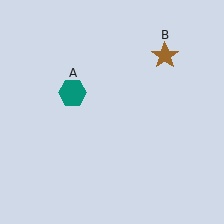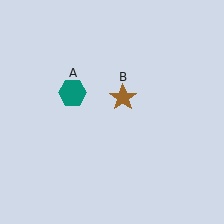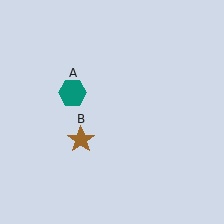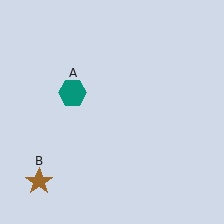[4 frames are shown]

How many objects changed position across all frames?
1 object changed position: brown star (object B).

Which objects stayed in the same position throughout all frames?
Teal hexagon (object A) remained stationary.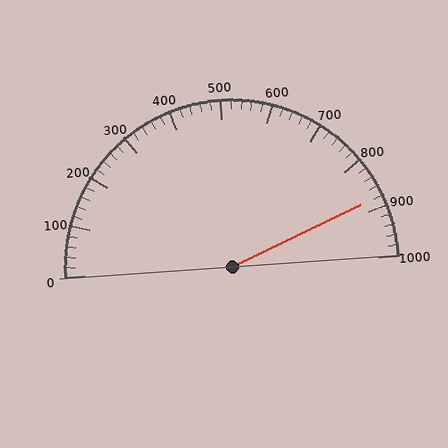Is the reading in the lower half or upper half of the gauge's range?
The reading is in the upper half of the range (0 to 1000).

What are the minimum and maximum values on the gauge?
The gauge ranges from 0 to 1000.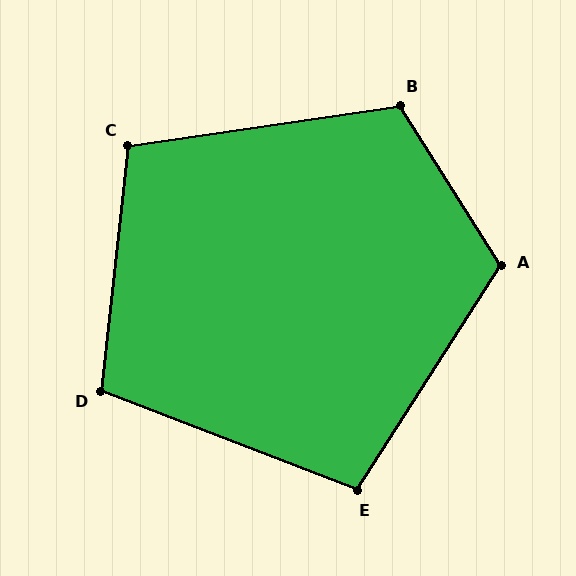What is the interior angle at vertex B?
Approximately 114 degrees (obtuse).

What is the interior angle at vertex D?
Approximately 105 degrees (obtuse).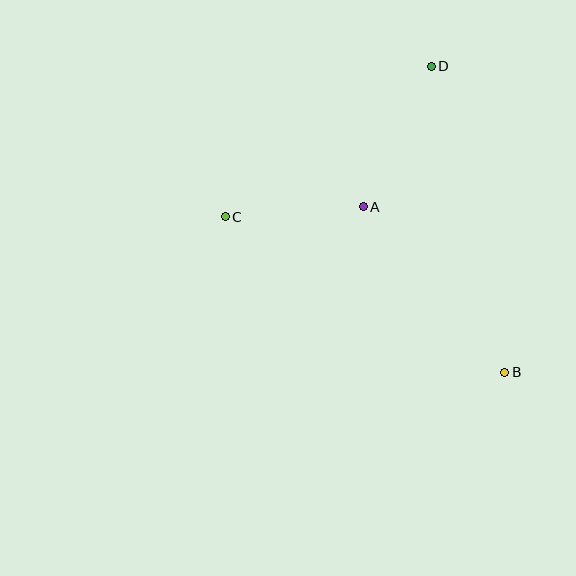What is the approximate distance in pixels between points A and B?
The distance between A and B is approximately 218 pixels.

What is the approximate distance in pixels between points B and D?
The distance between B and D is approximately 314 pixels.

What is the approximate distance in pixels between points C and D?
The distance between C and D is approximately 255 pixels.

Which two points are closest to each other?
Points A and C are closest to each other.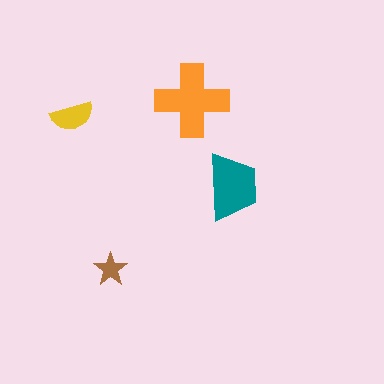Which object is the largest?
The orange cross.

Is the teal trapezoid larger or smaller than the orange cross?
Smaller.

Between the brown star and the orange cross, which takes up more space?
The orange cross.